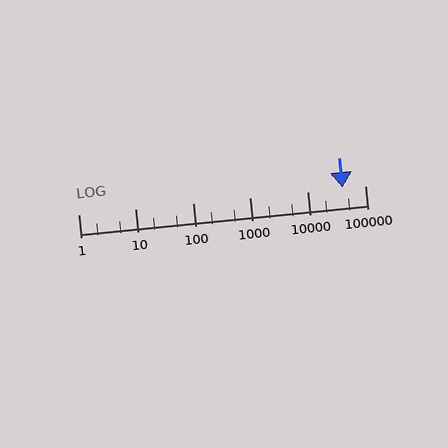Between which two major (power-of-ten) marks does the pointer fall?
The pointer is between 10000 and 100000.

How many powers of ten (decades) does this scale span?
The scale spans 5 decades, from 1 to 100000.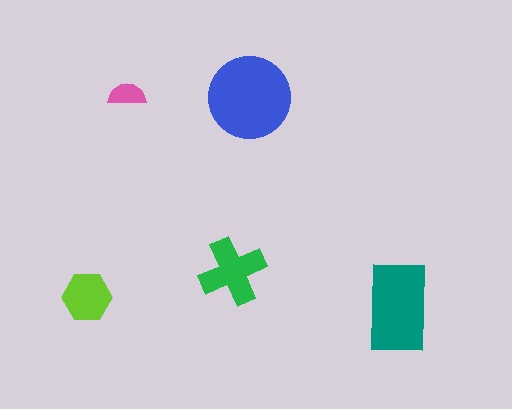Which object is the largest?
The blue circle.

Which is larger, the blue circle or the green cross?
The blue circle.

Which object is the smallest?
The pink semicircle.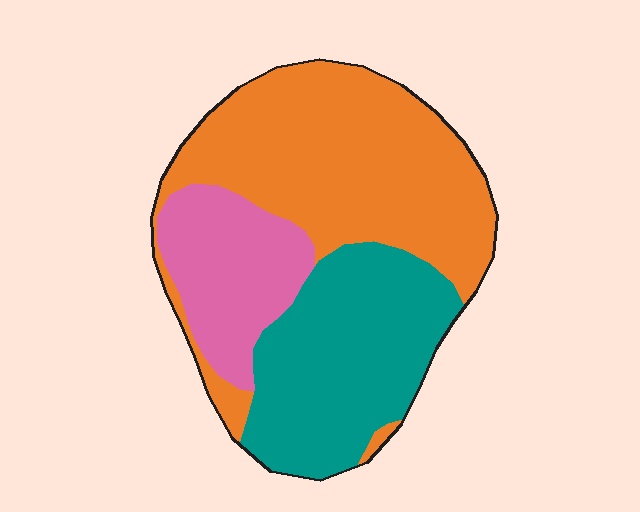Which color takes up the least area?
Pink, at roughly 20%.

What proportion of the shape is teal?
Teal takes up about one third (1/3) of the shape.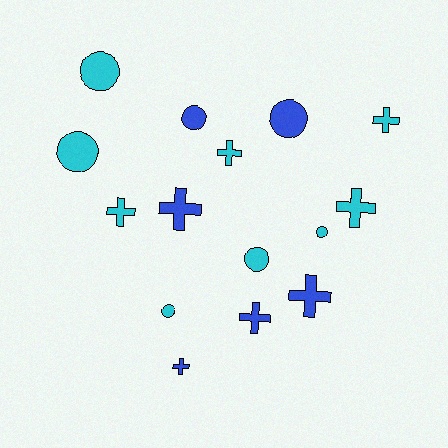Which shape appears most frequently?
Cross, with 8 objects.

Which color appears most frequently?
Cyan, with 9 objects.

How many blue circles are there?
There are 2 blue circles.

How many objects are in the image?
There are 15 objects.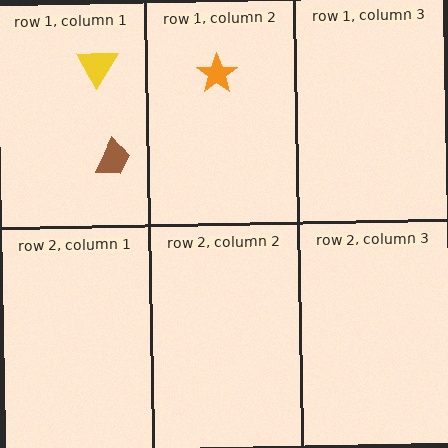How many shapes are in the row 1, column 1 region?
2.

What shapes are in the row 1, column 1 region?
The brown trapezoid, the yellow triangle.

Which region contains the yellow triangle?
The row 1, column 1 region.